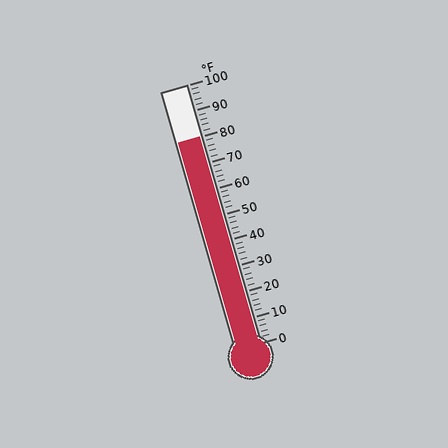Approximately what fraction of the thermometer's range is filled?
The thermometer is filled to approximately 80% of its range.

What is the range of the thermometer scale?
The thermometer scale ranges from 0°F to 100°F.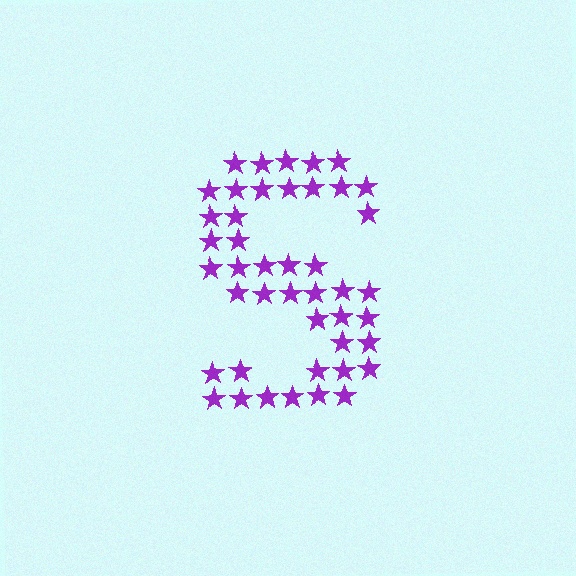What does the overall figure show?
The overall figure shows the letter S.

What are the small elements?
The small elements are stars.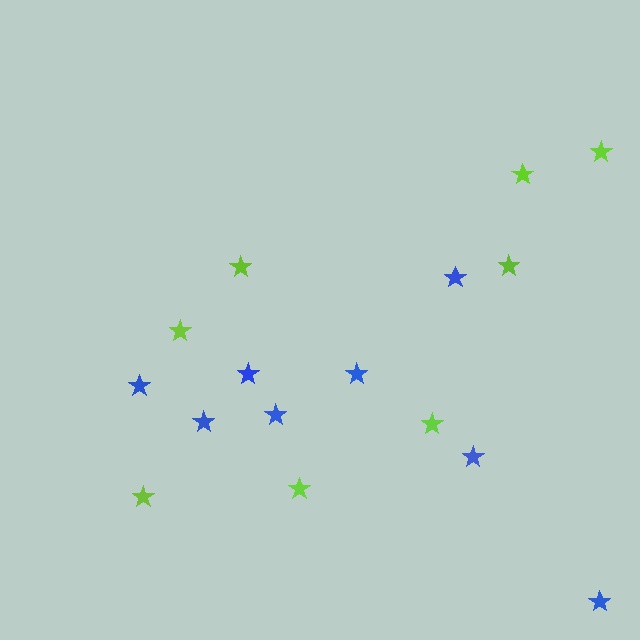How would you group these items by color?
There are 2 groups: one group of lime stars (8) and one group of blue stars (8).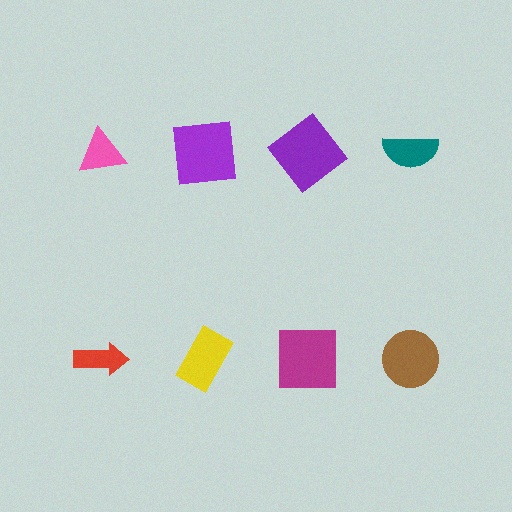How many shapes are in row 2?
4 shapes.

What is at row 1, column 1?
A pink triangle.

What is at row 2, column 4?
A brown circle.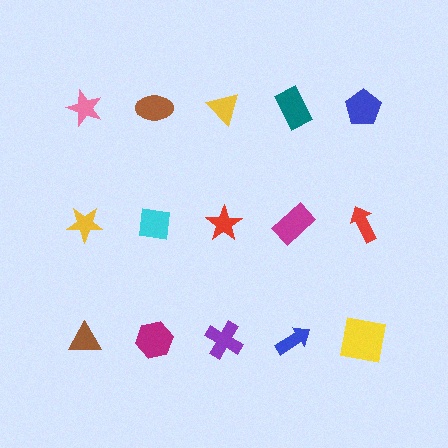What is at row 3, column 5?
A yellow square.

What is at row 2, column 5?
A red arrow.